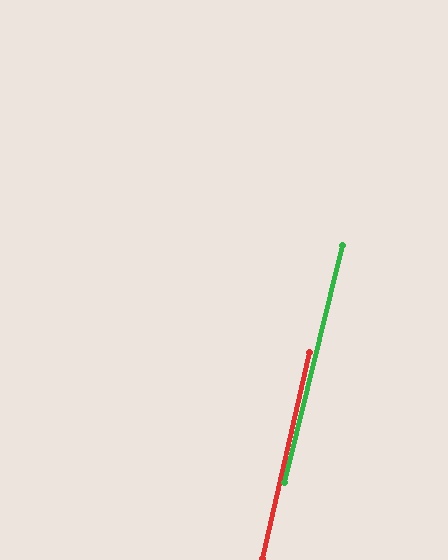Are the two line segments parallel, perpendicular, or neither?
Parallel — their directions differ by only 0.9°.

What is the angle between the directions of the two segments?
Approximately 1 degree.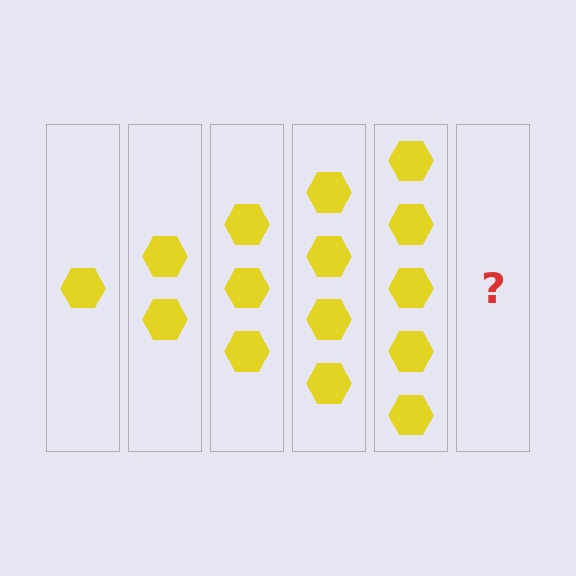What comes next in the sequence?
The next element should be 6 hexagons.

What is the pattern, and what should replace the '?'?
The pattern is that each step adds one more hexagon. The '?' should be 6 hexagons.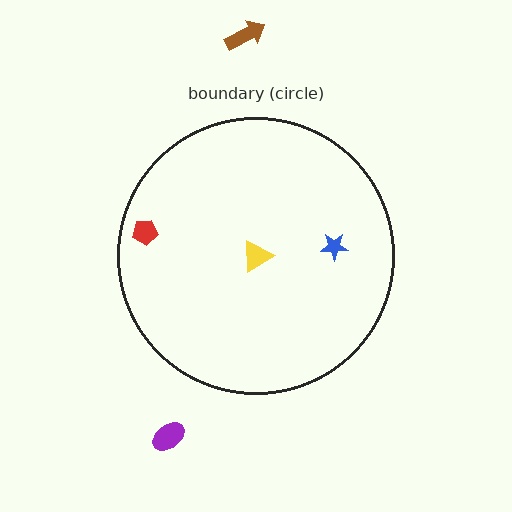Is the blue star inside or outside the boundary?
Inside.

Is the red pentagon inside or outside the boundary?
Inside.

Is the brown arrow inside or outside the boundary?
Outside.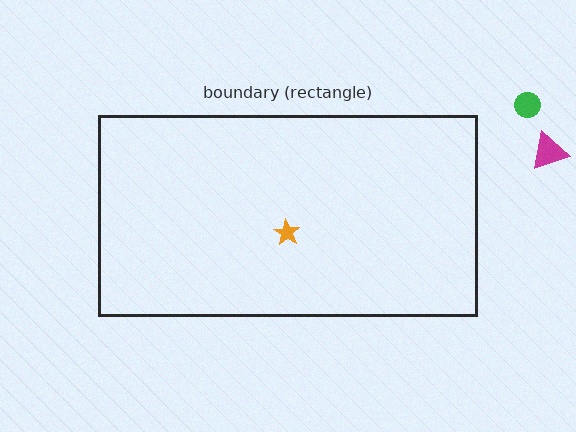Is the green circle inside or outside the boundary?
Outside.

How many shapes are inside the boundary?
1 inside, 2 outside.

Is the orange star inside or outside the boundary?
Inside.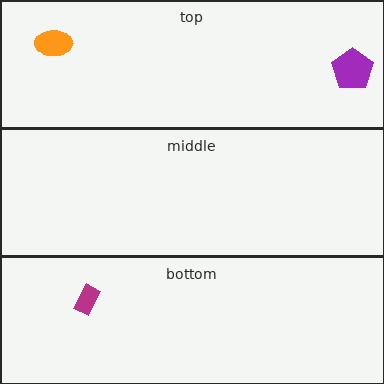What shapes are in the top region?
The orange ellipse, the purple pentagon.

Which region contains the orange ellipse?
The top region.